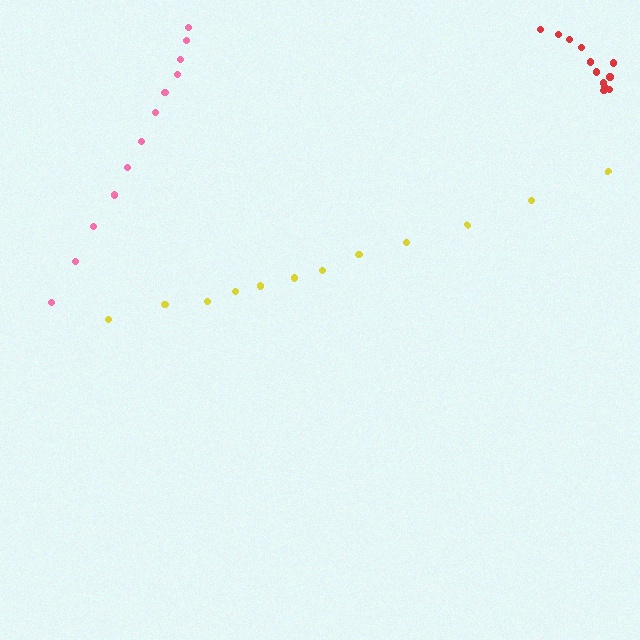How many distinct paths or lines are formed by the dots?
There are 3 distinct paths.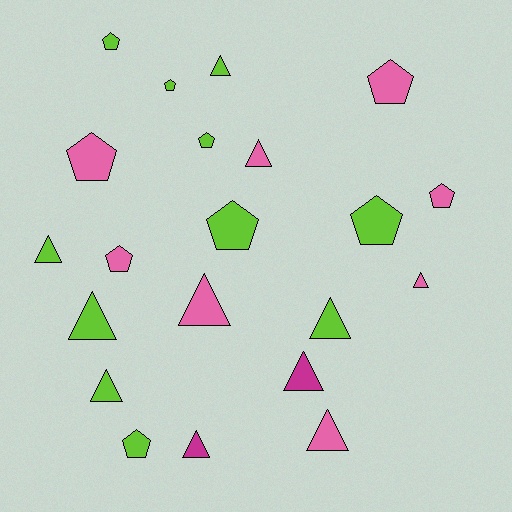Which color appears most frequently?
Lime, with 11 objects.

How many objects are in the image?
There are 21 objects.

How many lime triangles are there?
There are 5 lime triangles.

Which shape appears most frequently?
Triangle, with 11 objects.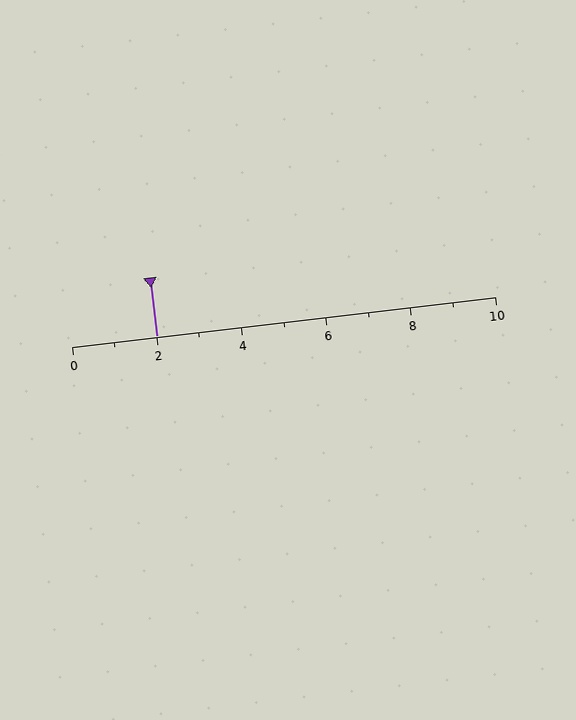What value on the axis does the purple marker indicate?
The marker indicates approximately 2.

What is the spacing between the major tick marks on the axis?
The major ticks are spaced 2 apart.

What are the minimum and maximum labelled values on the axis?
The axis runs from 0 to 10.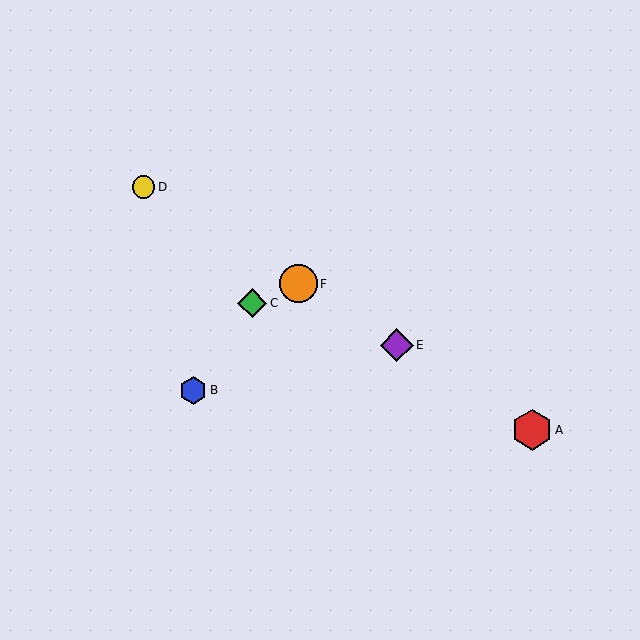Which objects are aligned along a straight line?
Objects A, D, E, F are aligned along a straight line.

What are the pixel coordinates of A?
Object A is at (532, 430).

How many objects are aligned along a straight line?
4 objects (A, D, E, F) are aligned along a straight line.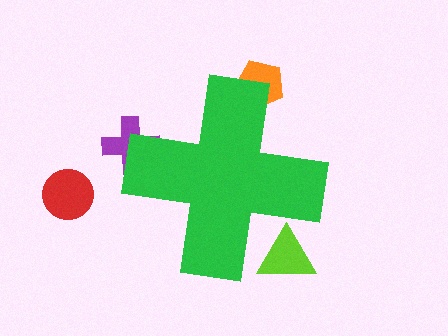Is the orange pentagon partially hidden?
Yes, the orange pentagon is partially hidden behind the green cross.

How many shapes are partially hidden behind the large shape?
3 shapes are partially hidden.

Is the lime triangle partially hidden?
Yes, the lime triangle is partially hidden behind the green cross.